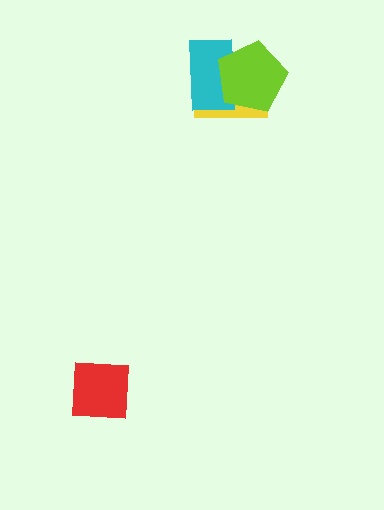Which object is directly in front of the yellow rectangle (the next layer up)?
The cyan rectangle is directly in front of the yellow rectangle.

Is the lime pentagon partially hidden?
No, no other shape covers it.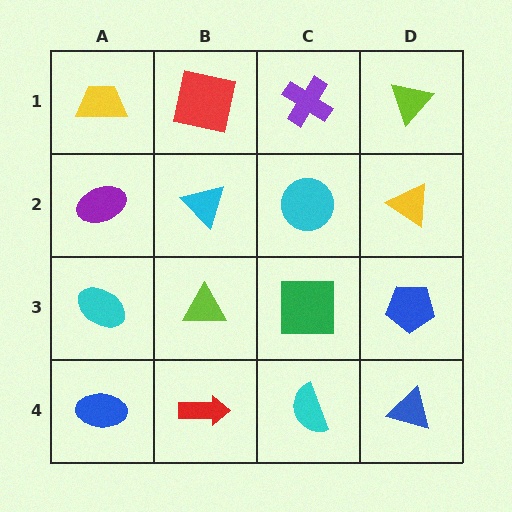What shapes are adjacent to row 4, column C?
A green square (row 3, column C), a red arrow (row 4, column B), a blue triangle (row 4, column D).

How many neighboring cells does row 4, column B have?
3.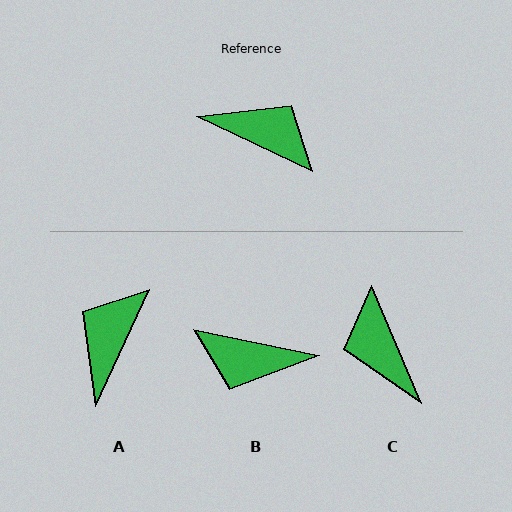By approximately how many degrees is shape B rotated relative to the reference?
Approximately 166 degrees clockwise.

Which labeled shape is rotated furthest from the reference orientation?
B, about 166 degrees away.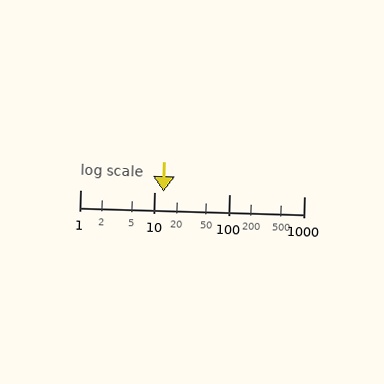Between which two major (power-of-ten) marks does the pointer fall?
The pointer is between 10 and 100.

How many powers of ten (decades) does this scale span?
The scale spans 3 decades, from 1 to 1000.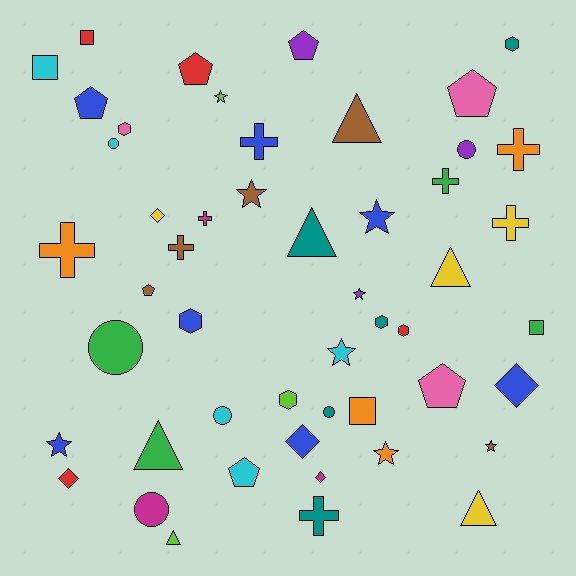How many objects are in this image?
There are 50 objects.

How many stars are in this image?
There are 8 stars.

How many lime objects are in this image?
There are 3 lime objects.